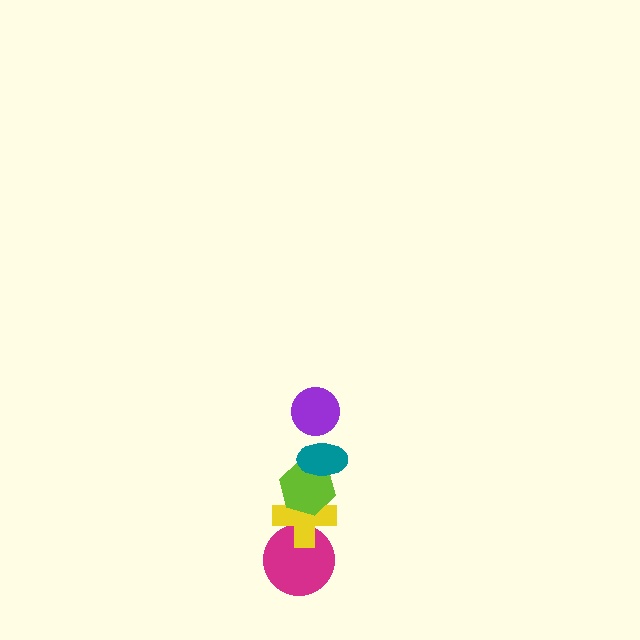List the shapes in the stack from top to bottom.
From top to bottom: the purple circle, the teal ellipse, the lime hexagon, the yellow cross, the magenta circle.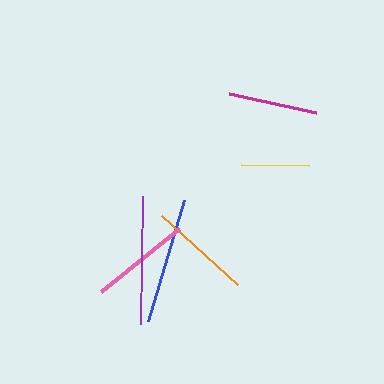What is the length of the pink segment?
The pink segment is approximately 100 pixels long.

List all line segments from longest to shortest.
From longest to shortest: purple, blue, orange, pink, magenta, yellow.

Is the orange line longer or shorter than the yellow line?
The orange line is longer than the yellow line.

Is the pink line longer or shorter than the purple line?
The purple line is longer than the pink line.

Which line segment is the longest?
The purple line is the longest at approximately 128 pixels.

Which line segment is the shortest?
The yellow line is the shortest at approximately 68 pixels.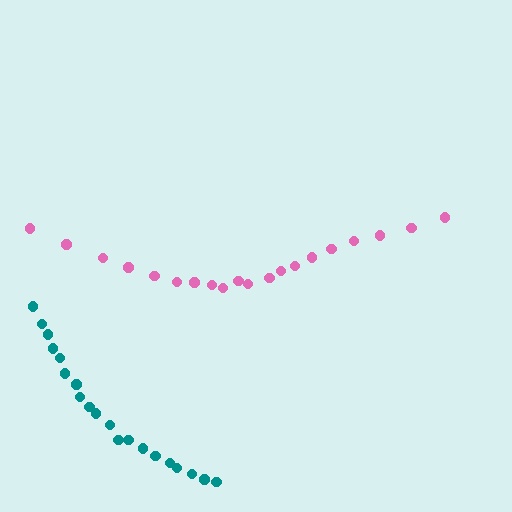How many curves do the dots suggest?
There are 2 distinct paths.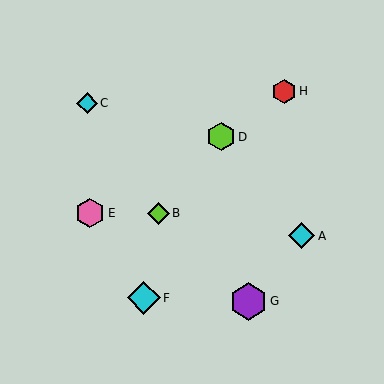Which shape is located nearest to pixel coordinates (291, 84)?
The red hexagon (labeled H) at (284, 91) is nearest to that location.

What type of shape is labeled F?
Shape F is a cyan diamond.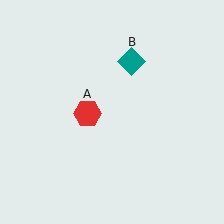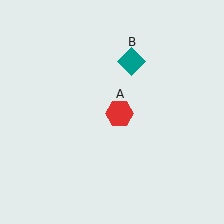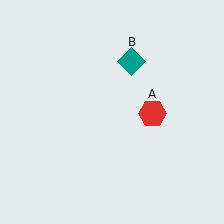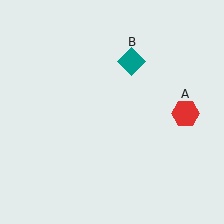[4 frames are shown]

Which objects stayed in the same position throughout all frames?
Teal diamond (object B) remained stationary.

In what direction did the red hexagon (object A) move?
The red hexagon (object A) moved right.